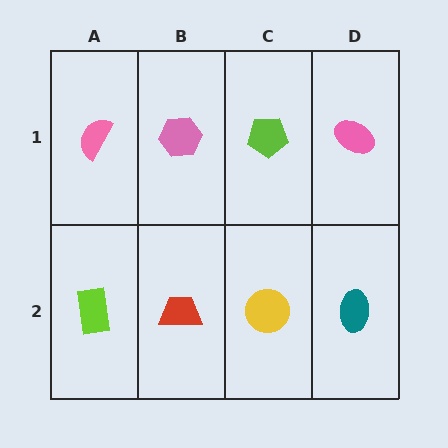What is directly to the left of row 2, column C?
A red trapezoid.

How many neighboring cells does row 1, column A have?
2.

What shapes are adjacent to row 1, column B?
A red trapezoid (row 2, column B), a pink semicircle (row 1, column A), a lime pentagon (row 1, column C).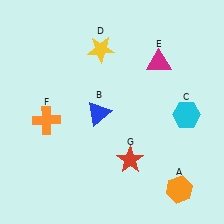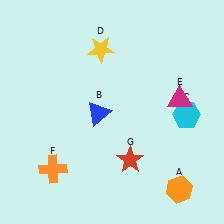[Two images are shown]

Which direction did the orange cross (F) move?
The orange cross (F) moved down.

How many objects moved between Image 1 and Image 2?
2 objects moved between the two images.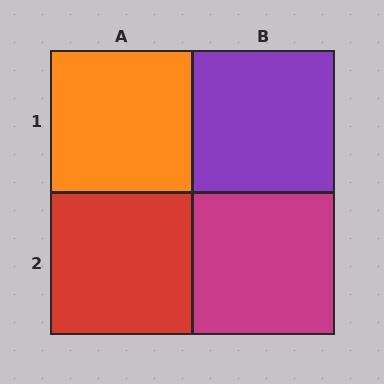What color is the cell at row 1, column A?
Orange.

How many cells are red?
1 cell is red.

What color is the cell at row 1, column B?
Purple.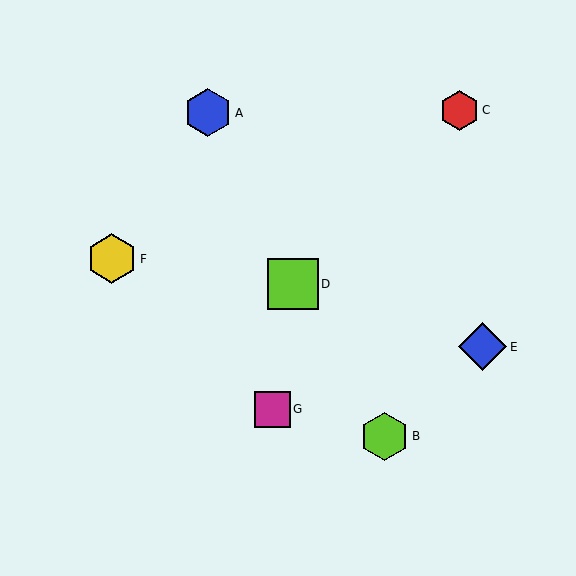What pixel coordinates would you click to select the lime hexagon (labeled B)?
Click at (385, 436) to select the lime hexagon B.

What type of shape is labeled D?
Shape D is a lime square.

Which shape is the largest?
The lime square (labeled D) is the largest.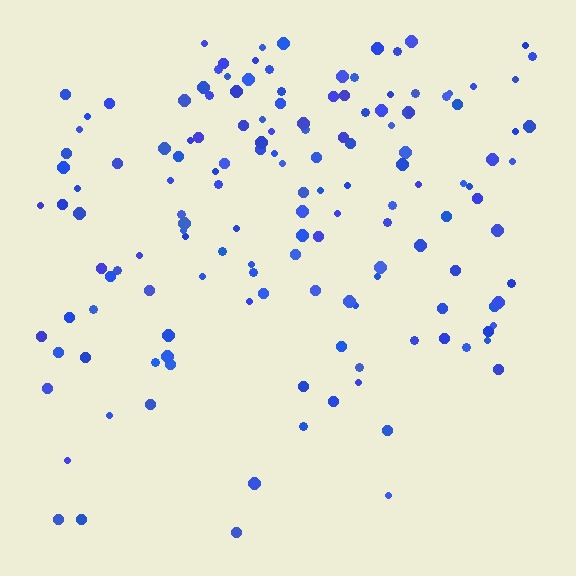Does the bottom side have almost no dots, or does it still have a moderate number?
Still a moderate number, just noticeably fewer than the top.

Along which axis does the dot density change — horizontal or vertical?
Vertical.